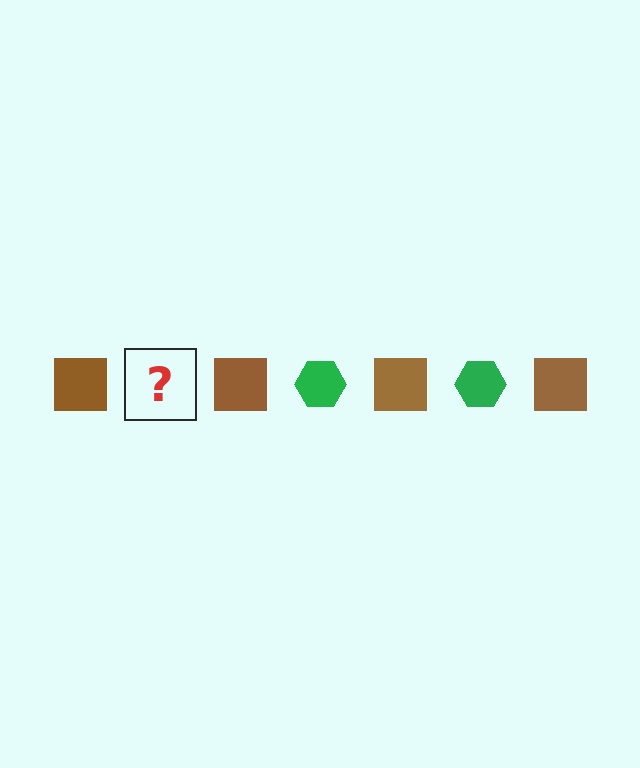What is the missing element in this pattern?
The missing element is a green hexagon.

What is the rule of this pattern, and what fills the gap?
The rule is that the pattern alternates between brown square and green hexagon. The gap should be filled with a green hexagon.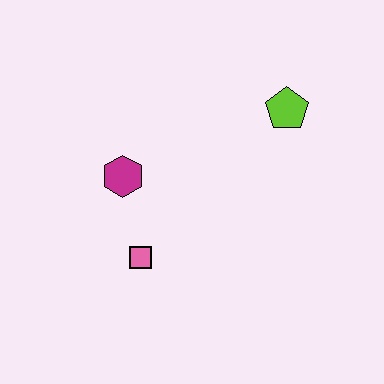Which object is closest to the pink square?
The magenta hexagon is closest to the pink square.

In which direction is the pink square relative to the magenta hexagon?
The pink square is below the magenta hexagon.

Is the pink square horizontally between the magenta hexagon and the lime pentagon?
Yes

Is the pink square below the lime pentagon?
Yes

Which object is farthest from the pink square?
The lime pentagon is farthest from the pink square.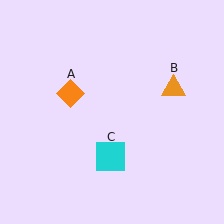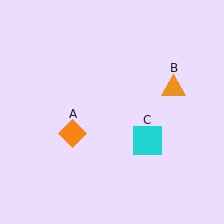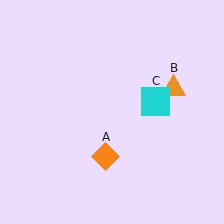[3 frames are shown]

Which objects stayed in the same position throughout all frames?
Orange triangle (object B) remained stationary.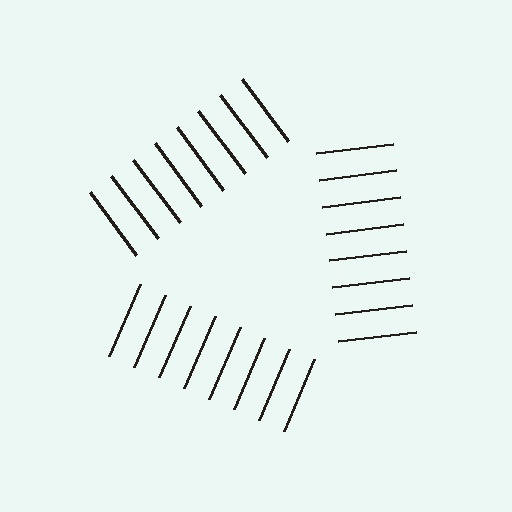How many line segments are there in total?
24 — 8 along each of the 3 edges.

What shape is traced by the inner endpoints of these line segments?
An illusory triangle — the line segments terminate on its edges but no continuous stroke is drawn.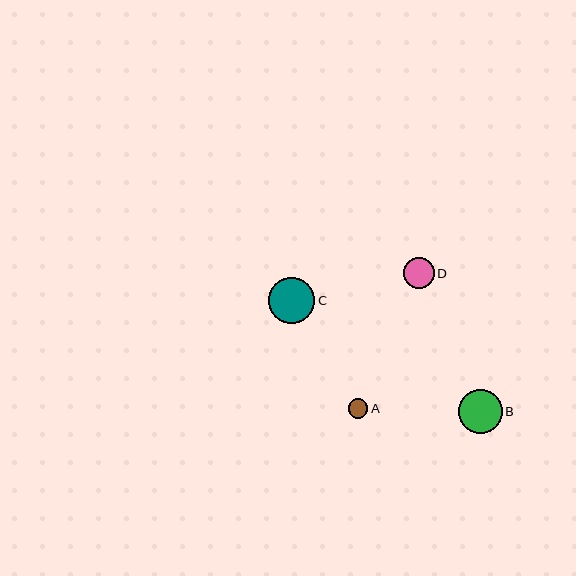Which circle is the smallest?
Circle A is the smallest with a size of approximately 20 pixels.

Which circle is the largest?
Circle C is the largest with a size of approximately 46 pixels.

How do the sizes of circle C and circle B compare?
Circle C and circle B are approximately the same size.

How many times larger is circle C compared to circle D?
Circle C is approximately 1.5 times the size of circle D.